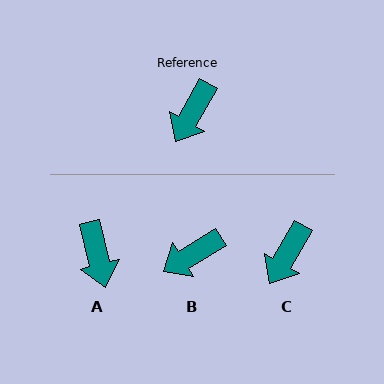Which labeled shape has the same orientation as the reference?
C.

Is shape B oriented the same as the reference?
No, it is off by about 29 degrees.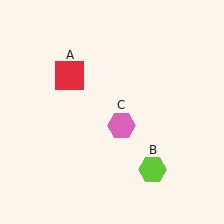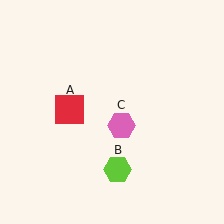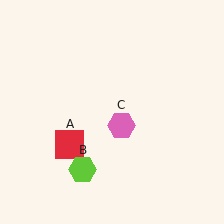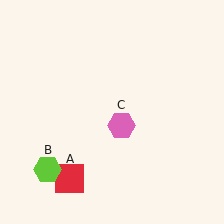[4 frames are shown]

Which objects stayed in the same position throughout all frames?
Pink hexagon (object C) remained stationary.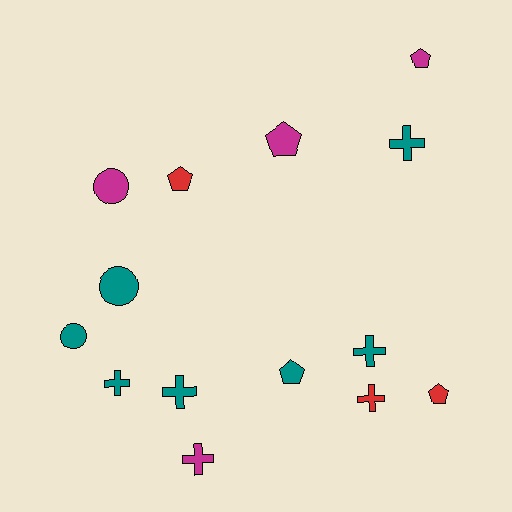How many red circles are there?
There are no red circles.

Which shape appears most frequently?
Cross, with 6 objects.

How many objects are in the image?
There are 14 objects.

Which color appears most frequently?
Teal, with 7 objects.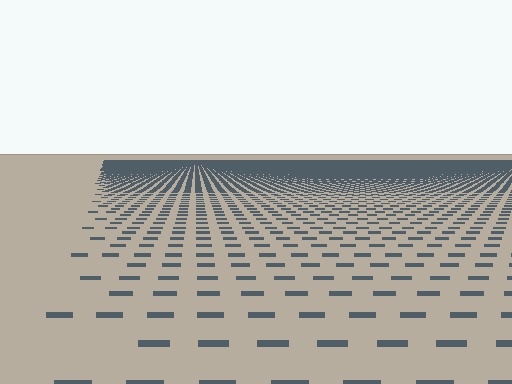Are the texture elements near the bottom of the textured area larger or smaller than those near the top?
Larger. Near the bottom, elements are closer to the viewer and appear at a bigger on-screen size.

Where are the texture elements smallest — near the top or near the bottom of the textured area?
Near the top.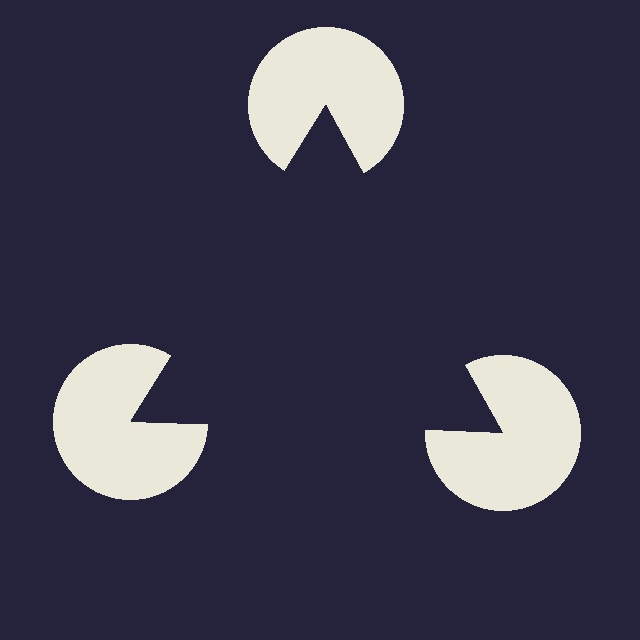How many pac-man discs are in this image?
There are 3 — one at each vertex of the illusory triangle.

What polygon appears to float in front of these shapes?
An illusory triangle — its edges are inferred from the aligned wedge cuts in the pac-man discs, not physically drawn.